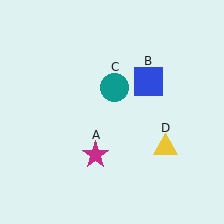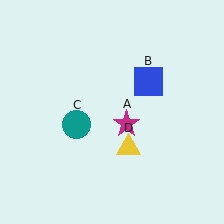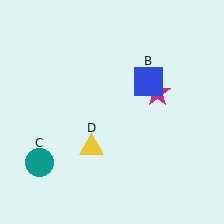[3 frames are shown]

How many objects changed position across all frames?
3 objects changed position: magenta star (object A), teal circle (object C), yellow triangle (object D).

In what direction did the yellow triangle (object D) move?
The yellow triangle (object D) moved left.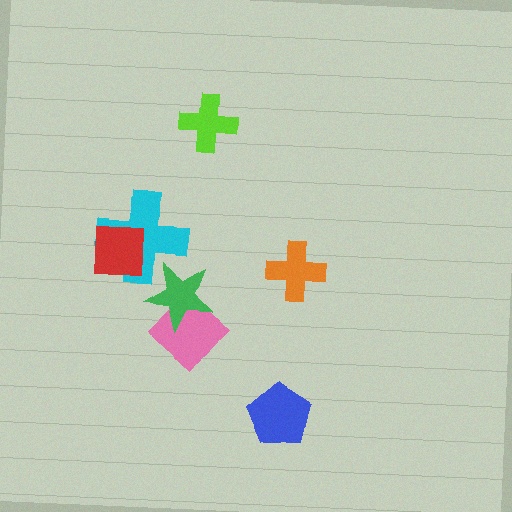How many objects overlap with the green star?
2 objects overlap with the green star.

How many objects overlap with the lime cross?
0 objects overlap with the lime cross.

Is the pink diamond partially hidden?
Yes, it is partially covered by another shape.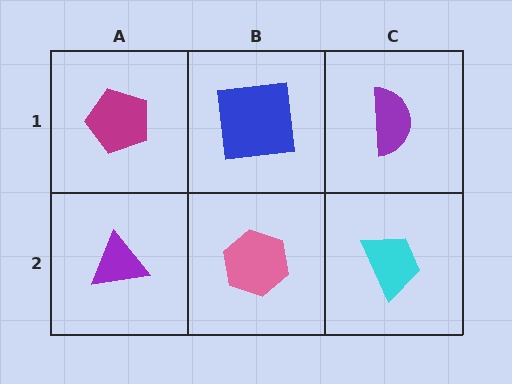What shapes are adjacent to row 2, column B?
A blue square (row 1, column B), a purple triangle (row 2, column A), a cyan trapezoid (row 2, column C).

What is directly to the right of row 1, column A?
A blue square.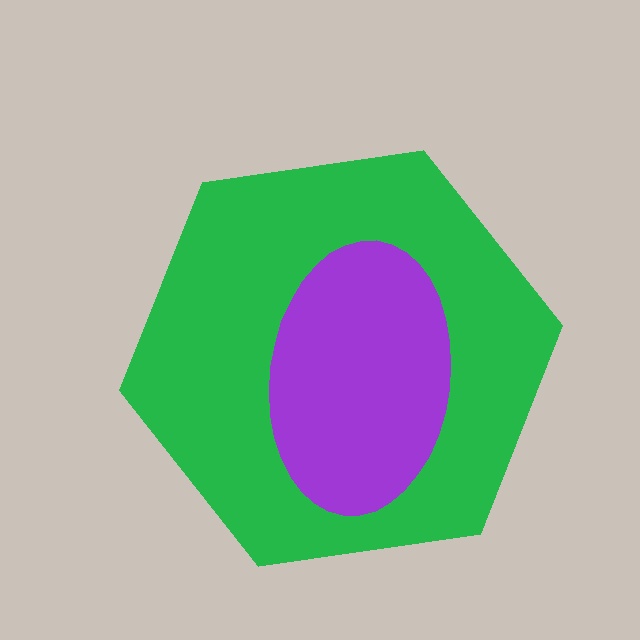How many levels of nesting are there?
2.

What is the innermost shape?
The purple ellipse.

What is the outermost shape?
The green hexagon.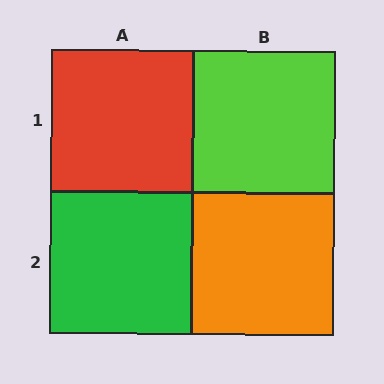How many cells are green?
1 cell is green.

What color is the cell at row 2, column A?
Green.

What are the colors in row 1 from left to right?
Red, lime.